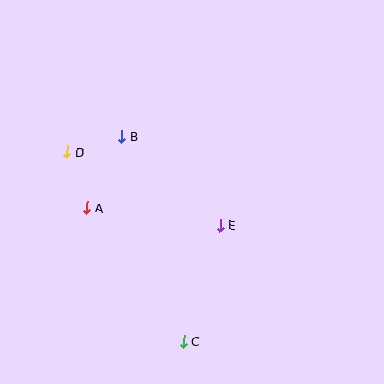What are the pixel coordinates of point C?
Point C is at (184, 342).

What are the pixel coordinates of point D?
Point D is at (67, 152).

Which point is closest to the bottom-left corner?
Point C is closest to the bottom-left corner.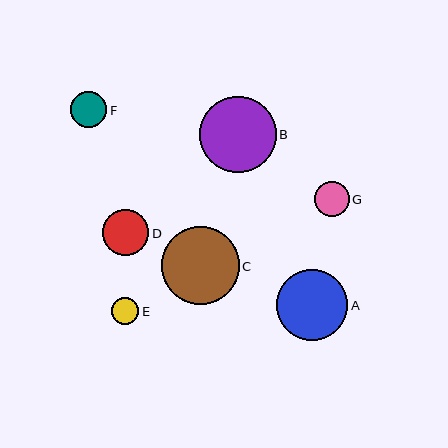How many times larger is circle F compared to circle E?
Circle F is approximately 1.4 times the size of circle E.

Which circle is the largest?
Circle C is the largest with a size of approximately 78 pixels.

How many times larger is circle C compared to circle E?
Circle C is approximately 2.9 times the size of circle E.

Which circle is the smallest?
Circle E is the smallest with a size of approximately 27 pixels.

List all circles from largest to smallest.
From largest to smallest: C, B, A, D, F, G, E.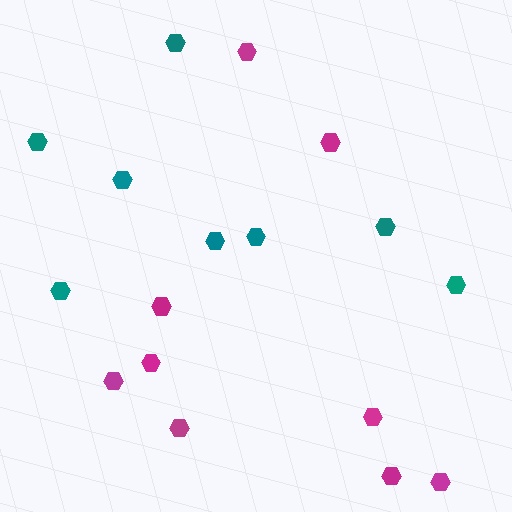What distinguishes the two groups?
There are 2 groups: one group of teal hexagons (8) and one group of magenta hexagons (9).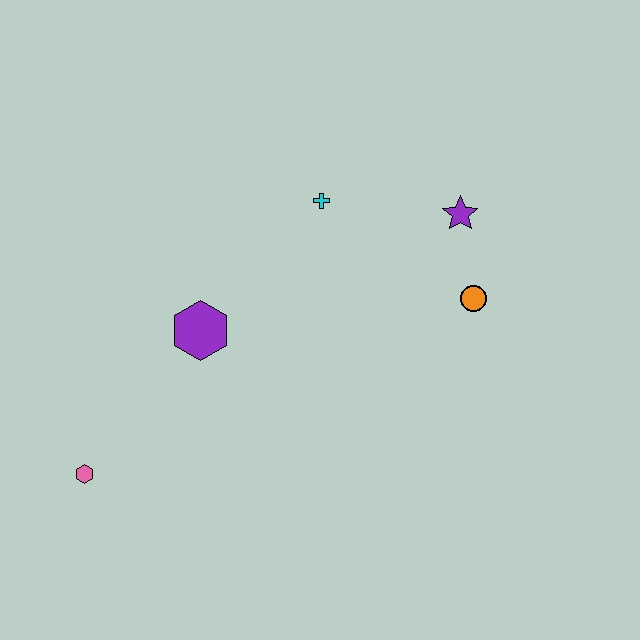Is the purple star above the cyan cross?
No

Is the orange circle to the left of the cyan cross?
No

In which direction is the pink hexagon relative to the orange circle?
The pink hexagon is to the left of the orange circle.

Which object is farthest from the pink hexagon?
The purple star is farthest from the pink hexagon.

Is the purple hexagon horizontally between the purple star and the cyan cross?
No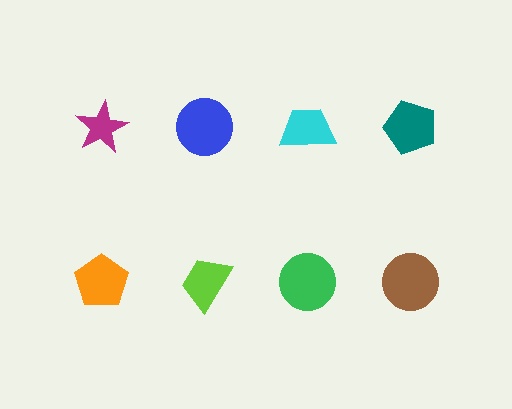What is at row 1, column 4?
A teal pentagon.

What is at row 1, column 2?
A blue circle.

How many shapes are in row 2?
4 shapes.